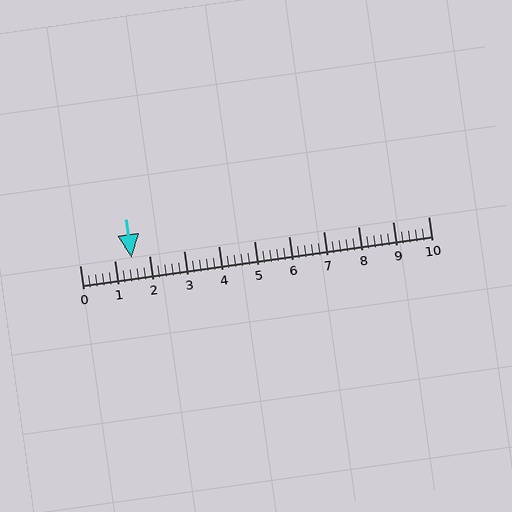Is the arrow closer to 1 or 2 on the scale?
The arrow is closer to 2.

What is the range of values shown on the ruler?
The ruler shows values from 0 to 10.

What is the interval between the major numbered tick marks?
The major tick marks are spaced 1 units apart.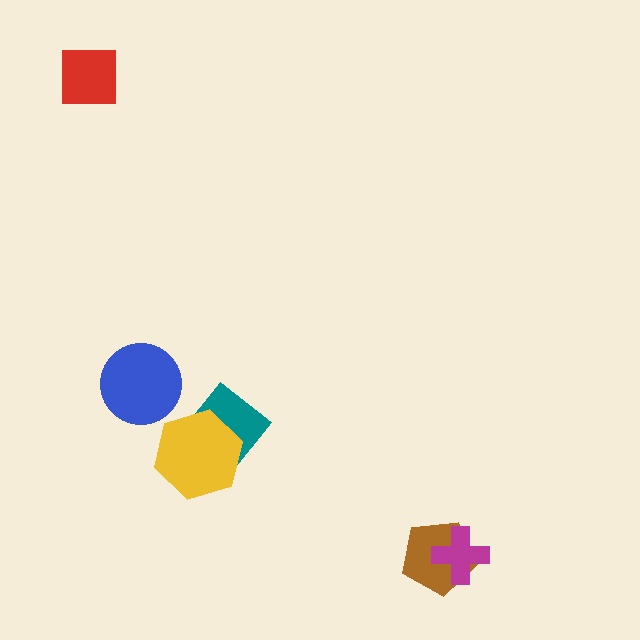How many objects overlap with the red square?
0 objects overlap with the red square.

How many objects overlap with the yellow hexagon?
1 object overlaps with the yellow hexagon.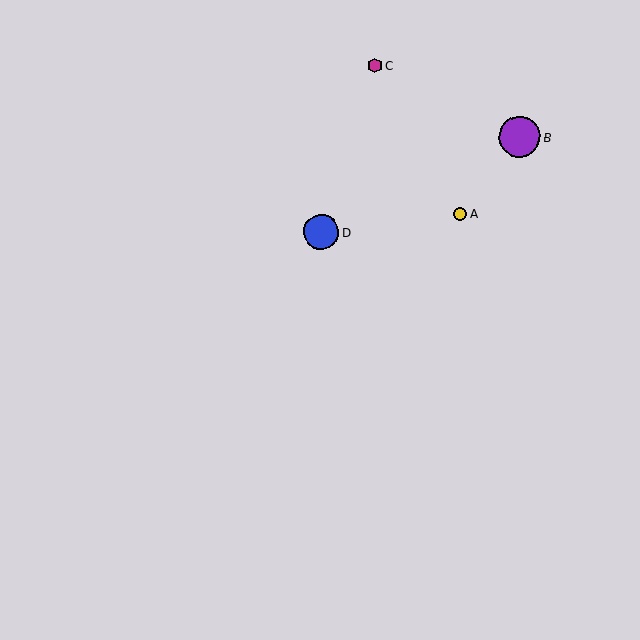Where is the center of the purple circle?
The center of the purple circle is at (520, 137).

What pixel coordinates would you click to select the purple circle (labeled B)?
Click at (520, 137) to select the purple circle B.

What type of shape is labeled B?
Shape B is a purple circle.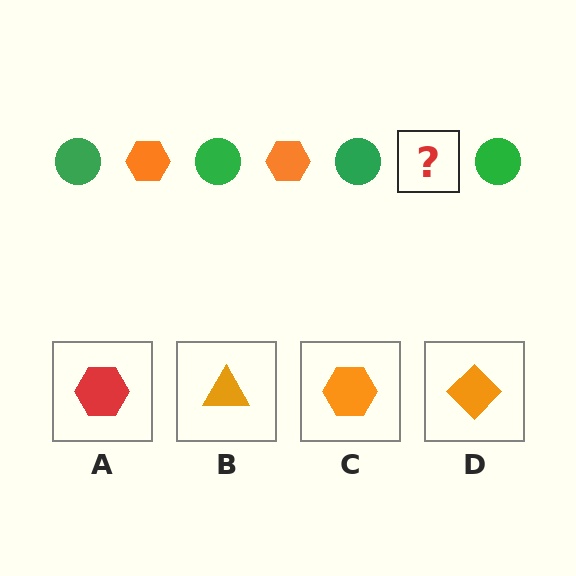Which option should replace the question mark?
Option C.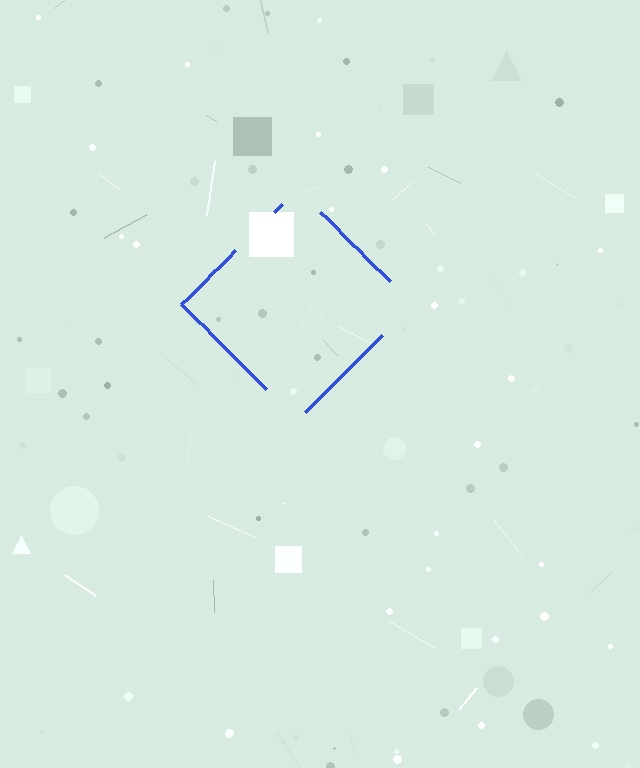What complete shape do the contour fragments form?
The contour fragments form a diamond.